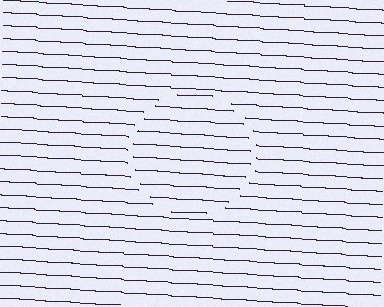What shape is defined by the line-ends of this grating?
An illusory circle. The interior of the shape contains the same grating, shifted by half a period — the contour is defined by the phase discontinuity where line-ends from the inner and outer gratings abut.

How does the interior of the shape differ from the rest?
The interior of the shape contains the same grating, shifted by half a period — the contour is defined by the phase discontinuity where line-ends from the inner and outer gratings abut.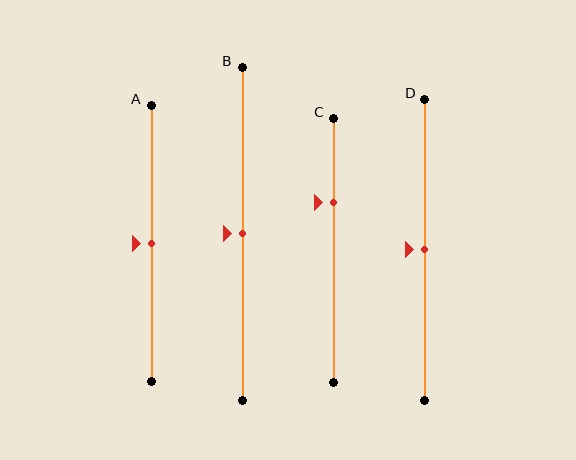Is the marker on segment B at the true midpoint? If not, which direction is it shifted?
Yes, the marker on segment B is at the true midpoint.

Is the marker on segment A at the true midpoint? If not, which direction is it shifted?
Yes, the marker on segment A is at the true midpoint.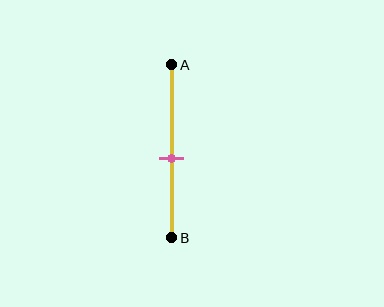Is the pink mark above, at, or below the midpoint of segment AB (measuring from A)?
The pink mark is below the midpoint of segment AB.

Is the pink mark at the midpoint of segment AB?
No, the mark is at about 55% from A, not at the 50% midpoint.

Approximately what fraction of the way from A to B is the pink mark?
The pink mark is approximately 55% of the way from A to B.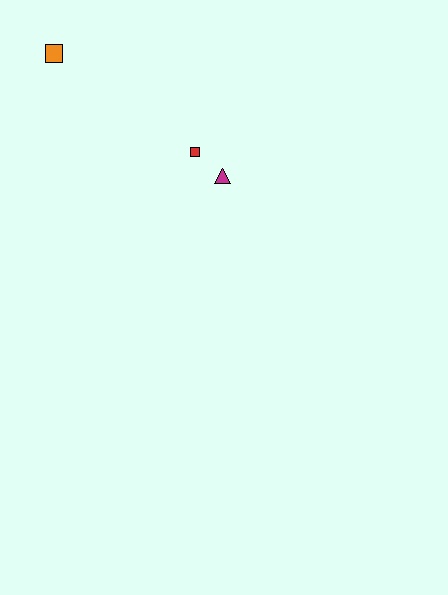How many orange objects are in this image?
There is 1 orange object.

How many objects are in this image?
There are 3 objects.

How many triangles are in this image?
There is 1 triangle.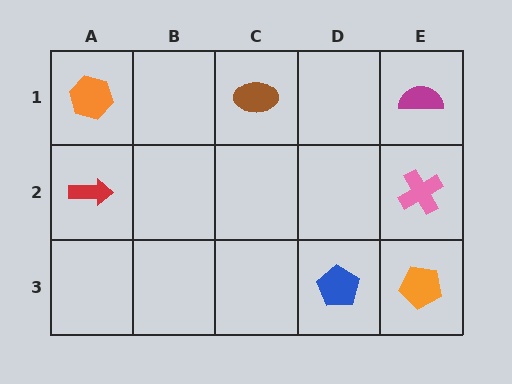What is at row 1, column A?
An orange hexagon.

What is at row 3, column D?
A blue pentagon.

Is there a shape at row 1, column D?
No, that cell is empty.